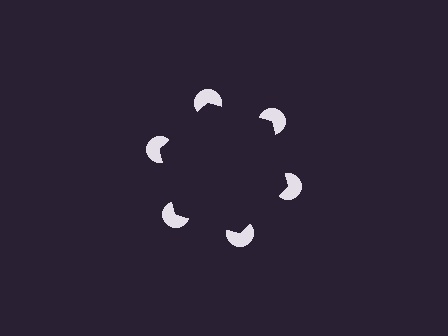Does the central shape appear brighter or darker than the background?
It typically appears slightly darker than the background, even though no actual brightness change is drawn.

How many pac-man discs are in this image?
There are 6 — one at each vertex of the illusory hexagon.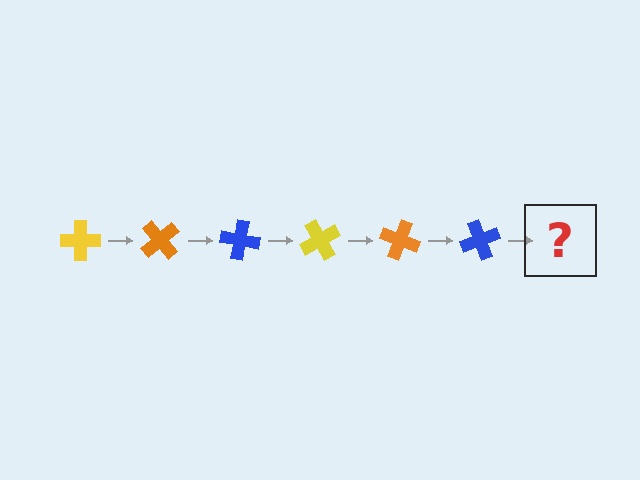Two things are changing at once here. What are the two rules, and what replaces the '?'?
The two rules are that it rotates 50 degrees each step and the color cycles through yellow, orange, and blue. The '?' should be a yellow cross, rotated 300 degrees from the start.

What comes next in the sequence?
The next element should be a yellow cross, rotated 300 degrees from the start.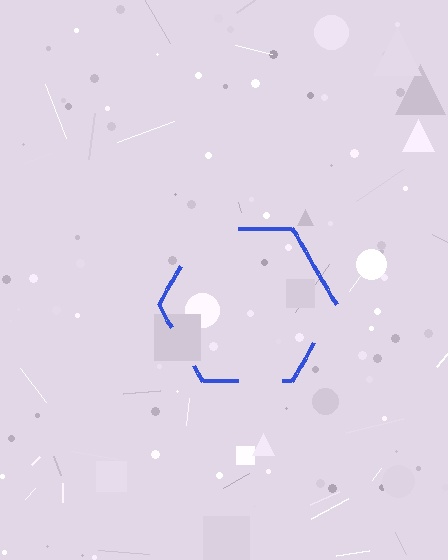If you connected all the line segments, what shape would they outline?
They would outline a hexagon.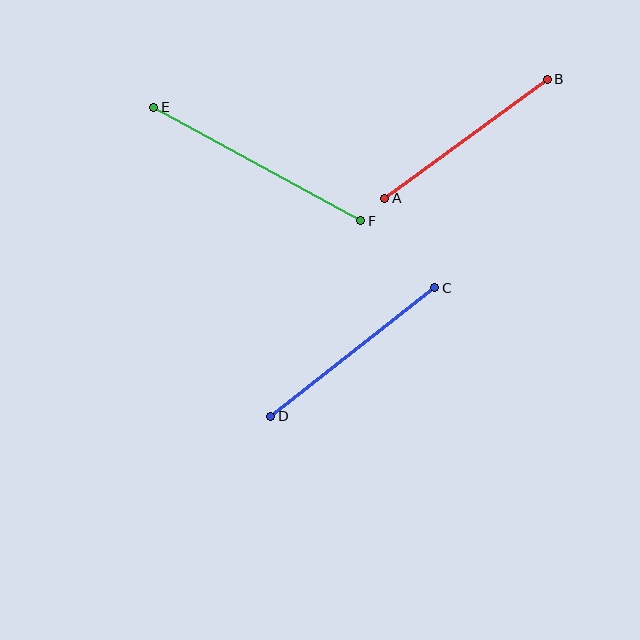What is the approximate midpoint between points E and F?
The midpoint is at approximately (257, 164) pixels.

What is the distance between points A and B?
The distance is approximately 202 pixels.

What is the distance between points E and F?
The distance is approximately 236 pixels.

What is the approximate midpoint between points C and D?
The midpoint is at approximately (353, 352) pixels.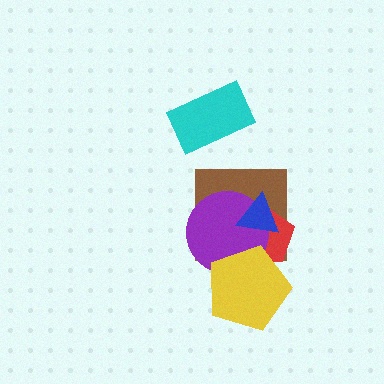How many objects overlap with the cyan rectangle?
0 objects overlap with the cyan rectangle.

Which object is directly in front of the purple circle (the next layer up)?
The yellow pentagon is directly in front of the purple circle.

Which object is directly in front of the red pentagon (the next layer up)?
The purple circle is directly in front of the red pentagon.